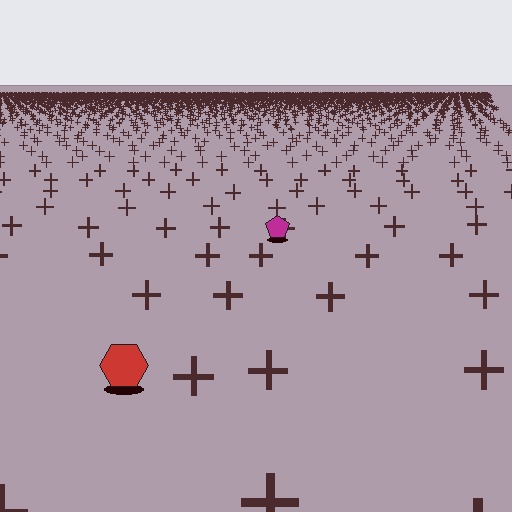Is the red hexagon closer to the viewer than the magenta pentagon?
Yes. The red hexagon is closer — you can tell from the texture gradient: the ground texture is coarser near it.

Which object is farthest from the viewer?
The magenta pentagon is farthest from the viewer. It appears smaller and the ground texture around it is denser.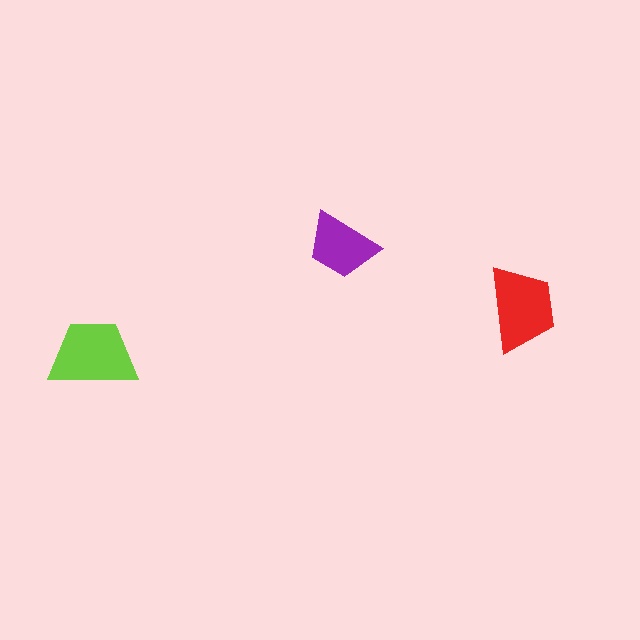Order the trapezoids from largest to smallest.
the lime one, the red one, the purple one.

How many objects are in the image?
There are 3 objects in the image.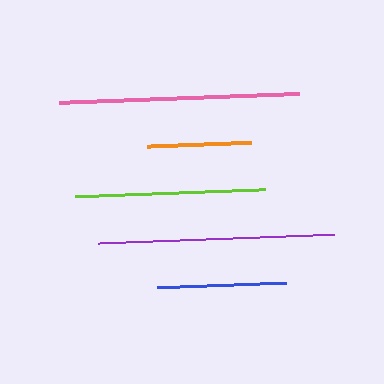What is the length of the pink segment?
The pink segment is approximately 241 pixels long.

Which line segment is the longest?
The pink line is the longest at approximately 241 pixels.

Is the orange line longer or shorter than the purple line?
The purple line is longer than the orange line.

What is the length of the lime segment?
The lime segment is approximately 190 pixels long.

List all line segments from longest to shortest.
From longest to shortest: pink, purple, lime, blue, orange.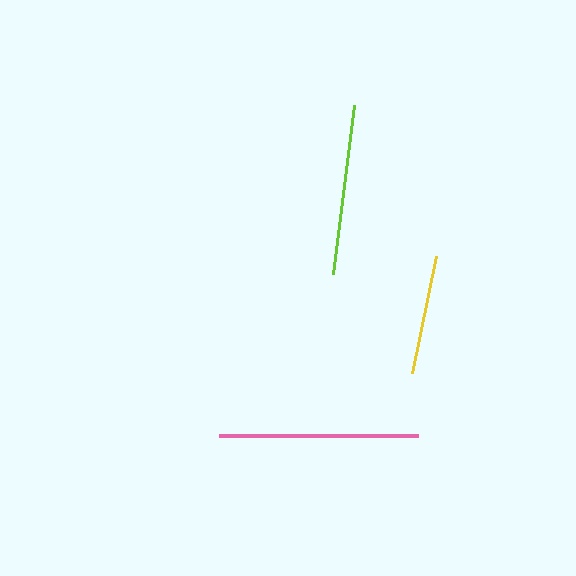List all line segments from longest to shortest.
From longest to shortest: pink, lime, yellow.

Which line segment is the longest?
The pink line is the longest at approximately 199 pixels.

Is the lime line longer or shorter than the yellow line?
The lime line is longer than the yellow line.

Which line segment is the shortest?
The yellow line is the shortest at approximately 119 pixels.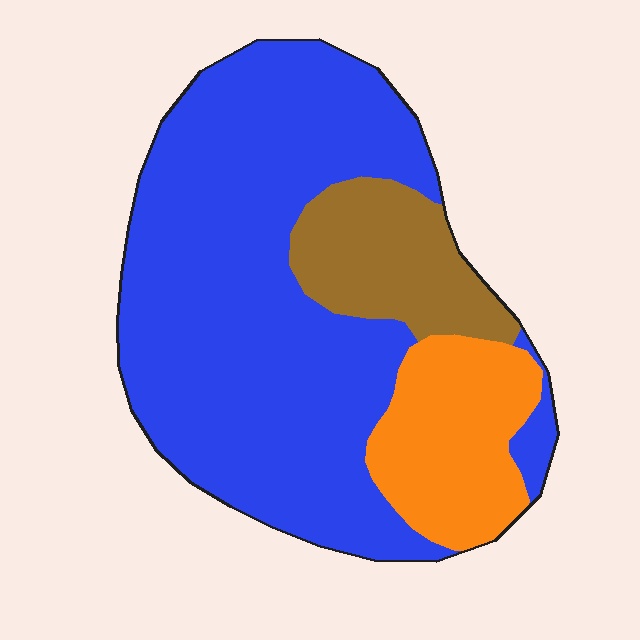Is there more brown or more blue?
Blue.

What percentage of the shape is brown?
Brown takes up about one sixth (1/6) of the shape.